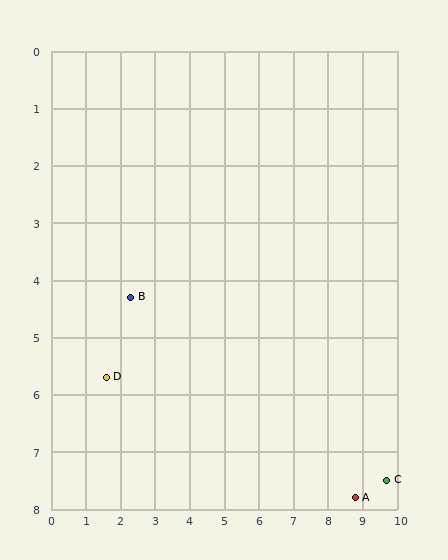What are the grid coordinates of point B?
Point B is at approximately (2.3, 4.3).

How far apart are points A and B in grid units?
Points A and B are about 7.4 grid units apart.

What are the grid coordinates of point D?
Point D is at approximately (1.6, 5.7).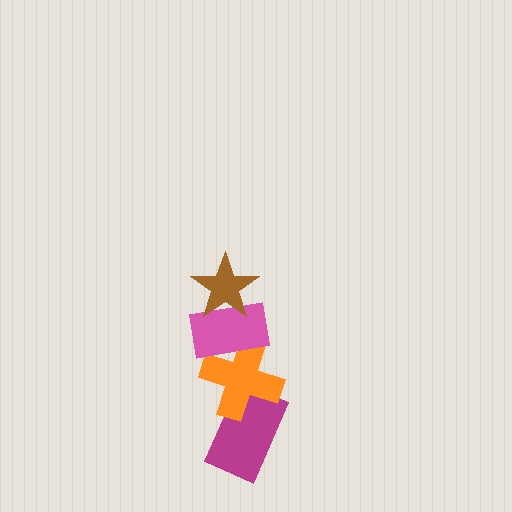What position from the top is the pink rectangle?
The pink rectangle is 2nd from the top.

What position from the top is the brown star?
The brown star is 1st from the top.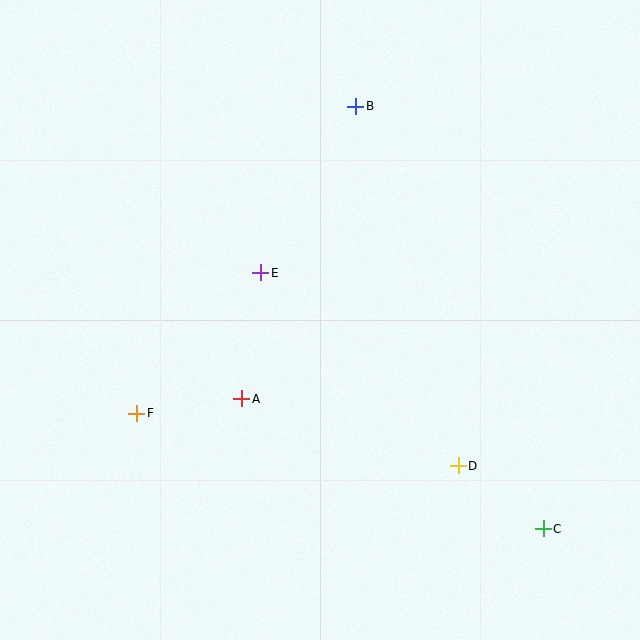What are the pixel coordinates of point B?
Point B is at (356, 106).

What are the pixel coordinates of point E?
Point E is at (261, 273).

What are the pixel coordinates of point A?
Point A is at (242, 399).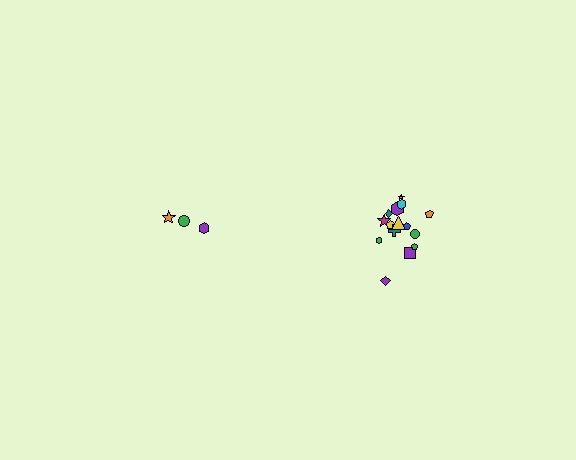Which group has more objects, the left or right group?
The right group.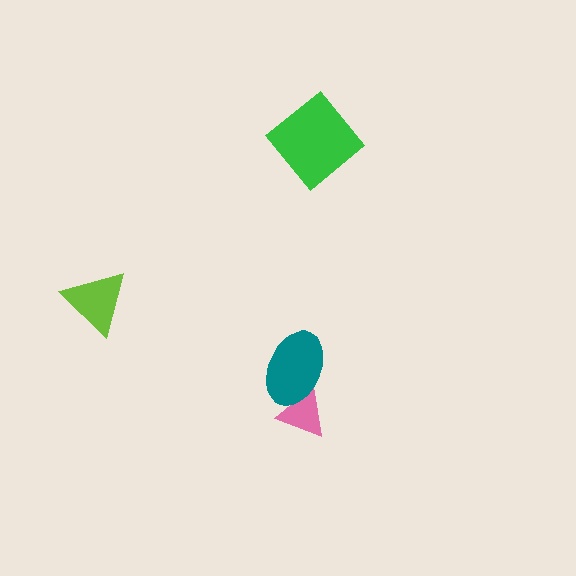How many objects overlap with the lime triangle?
0 objects overlap with the lime triangle.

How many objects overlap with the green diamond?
0 objects overlap with the green diamond.